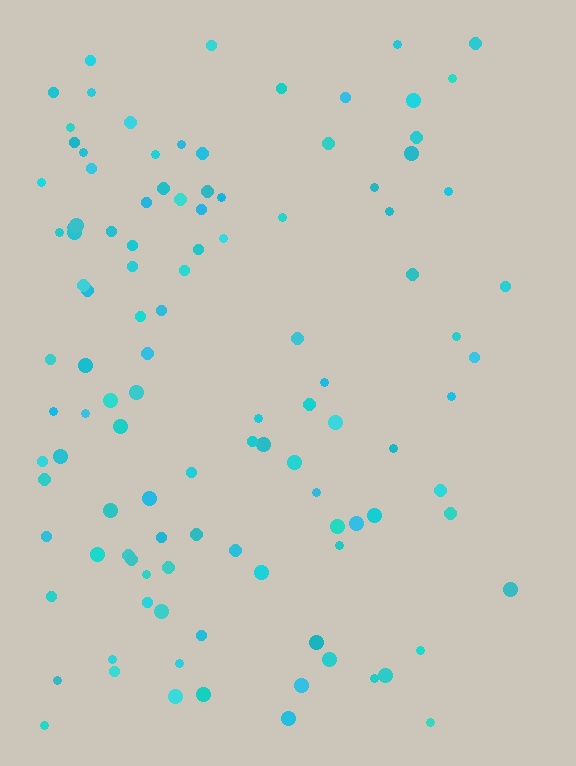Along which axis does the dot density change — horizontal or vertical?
Horizontal.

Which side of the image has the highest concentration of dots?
The left.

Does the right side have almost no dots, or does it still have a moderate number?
Still a moderate number, just noticeably fewer than the left.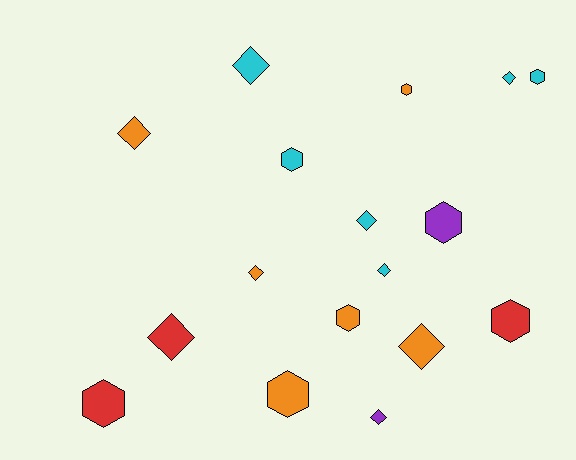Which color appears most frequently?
Cyan, with 6 objects.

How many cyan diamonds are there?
There are 4 cyan diamonds.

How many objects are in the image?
There are 17 objects.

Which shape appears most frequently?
Diamond, with 9 objects.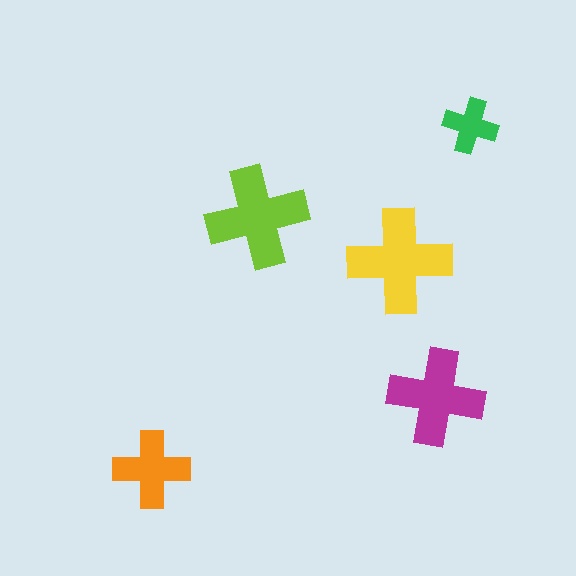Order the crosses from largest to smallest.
the yellow one, the lime one, the magenta one, the orange one, the green one.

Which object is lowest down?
The orange cross is bottommost.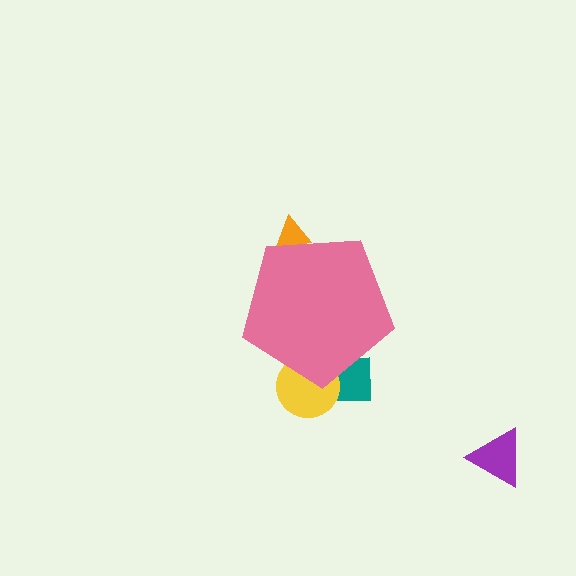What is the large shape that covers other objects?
A pink pentagon.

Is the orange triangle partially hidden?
Yes, the orange triangle is partially hidden behind the pink pentagon.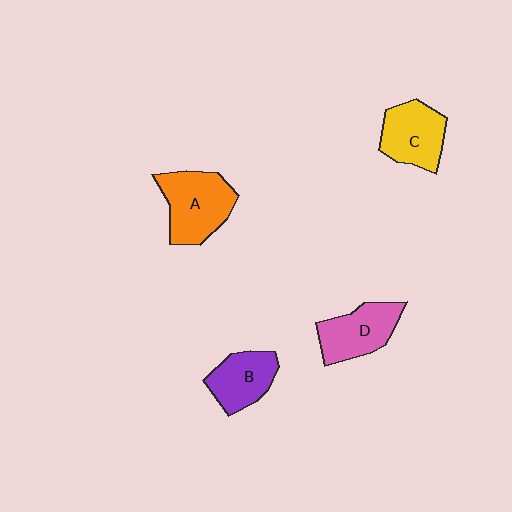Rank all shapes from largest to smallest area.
From largest to smallest: A (orange), C (yellow), D (pink), B (purple).